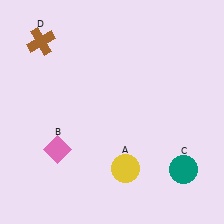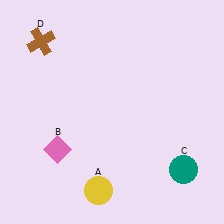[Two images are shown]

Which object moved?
The yellow circle (A) moved left.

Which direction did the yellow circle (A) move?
The yellow circle (A) moved left.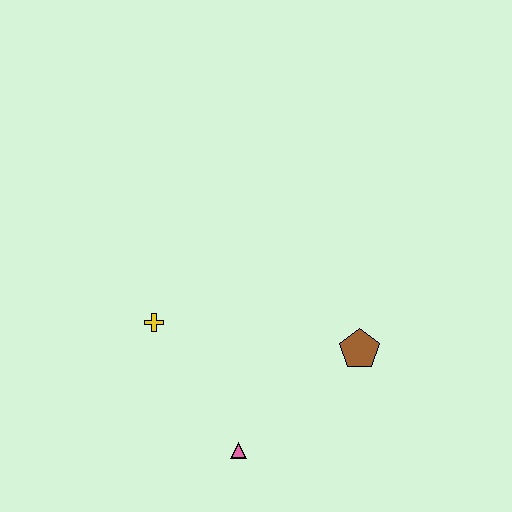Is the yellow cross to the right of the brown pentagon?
No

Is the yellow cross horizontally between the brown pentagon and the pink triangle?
No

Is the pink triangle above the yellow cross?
No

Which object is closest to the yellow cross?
The pink triangle is closest to the yellow cross.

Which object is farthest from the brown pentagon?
The yellow cross is farthest from the brown pentagon.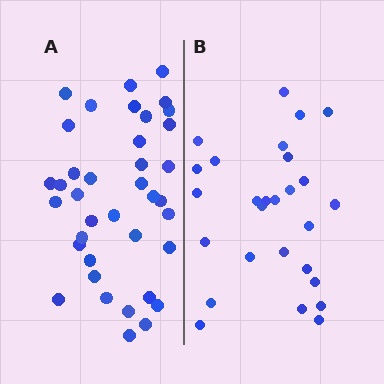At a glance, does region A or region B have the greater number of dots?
Region A (the left region) has more dots.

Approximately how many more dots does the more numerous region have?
Region A has roughly 12 or so more dots than region B.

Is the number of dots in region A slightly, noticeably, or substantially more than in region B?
Region A has noticeably more, but not dramatically so. The ratio is roughly 1.4 to 1.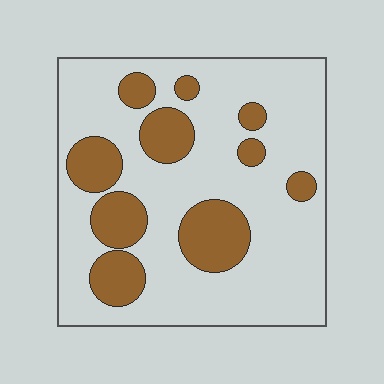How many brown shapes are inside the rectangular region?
10.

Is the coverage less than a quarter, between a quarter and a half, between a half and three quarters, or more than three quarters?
Less than a quarter.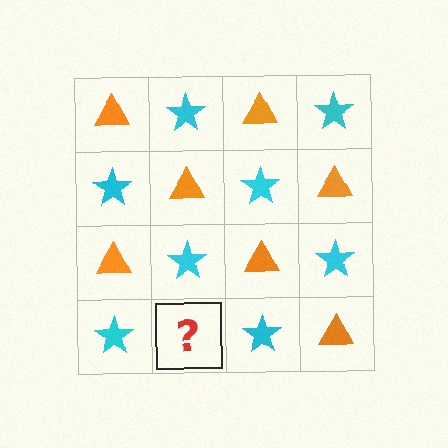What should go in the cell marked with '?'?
The missing cell should contain an orange triangle.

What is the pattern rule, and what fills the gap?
The rule is that it alternates orange triangle and cyan star in a checkerboard pattern. The gap should be filled with an orange triangle.